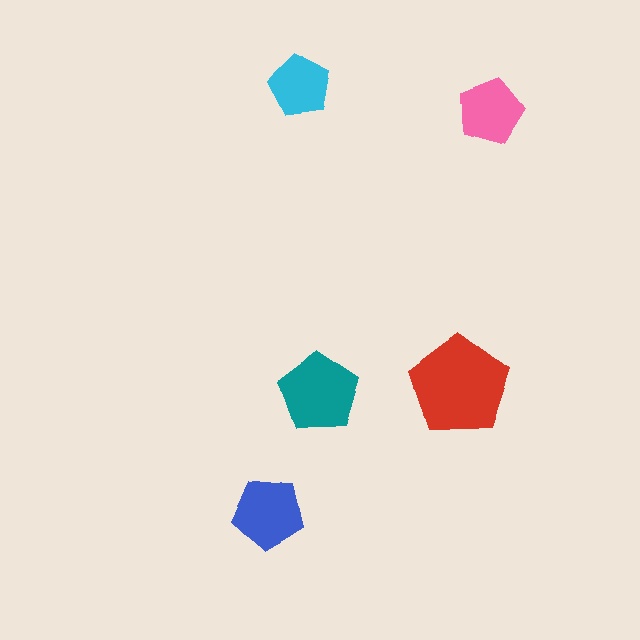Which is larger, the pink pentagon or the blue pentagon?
The blue one.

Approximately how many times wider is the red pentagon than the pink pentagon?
About 1.5 times wider.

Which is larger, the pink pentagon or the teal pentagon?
The teal one.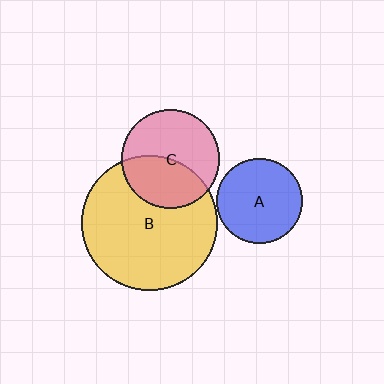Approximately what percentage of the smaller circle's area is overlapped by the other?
Approximately 45%.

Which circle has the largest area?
Circle B (yellow).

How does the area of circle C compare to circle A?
Approximately 1.3 times.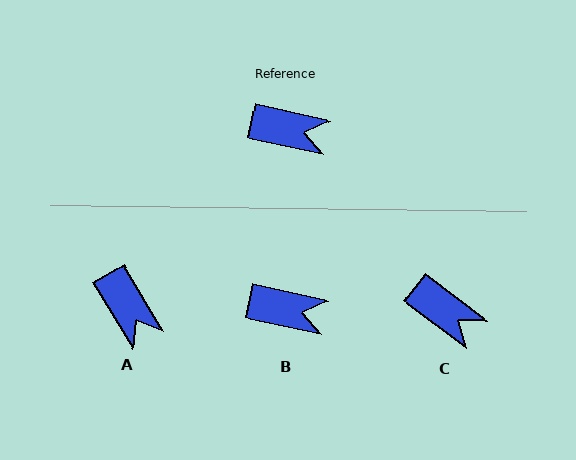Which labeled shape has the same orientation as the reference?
B.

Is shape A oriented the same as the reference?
No, it is off by about 47 degrees.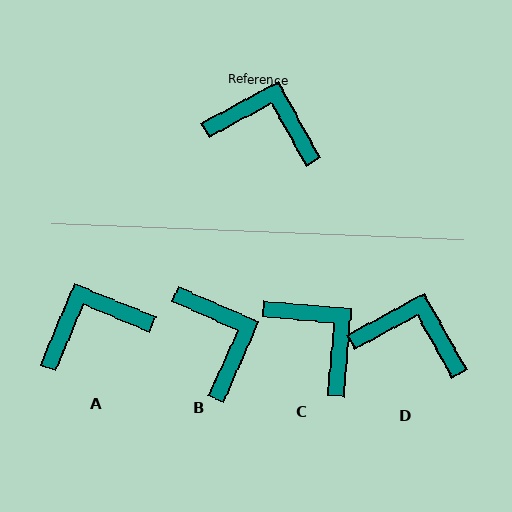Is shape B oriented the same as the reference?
No, it is off by about 53 degrees.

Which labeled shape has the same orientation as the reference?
D.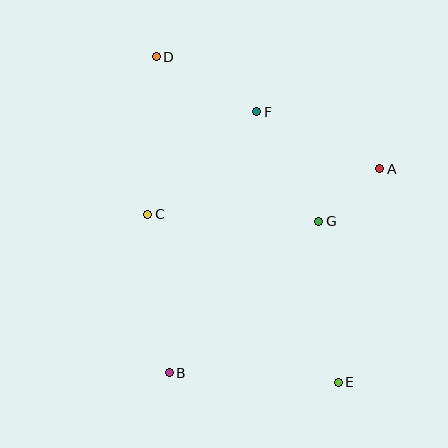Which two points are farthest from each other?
Points D and E are farthest from each other.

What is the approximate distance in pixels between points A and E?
The distance between A and E is approximately 217 pixels.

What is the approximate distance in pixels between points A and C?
The distance between A and C is approximately 236 pixels.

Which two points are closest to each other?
Points A and G are closest to each other.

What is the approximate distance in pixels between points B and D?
The distance between B and D is approximately 317 pixels.